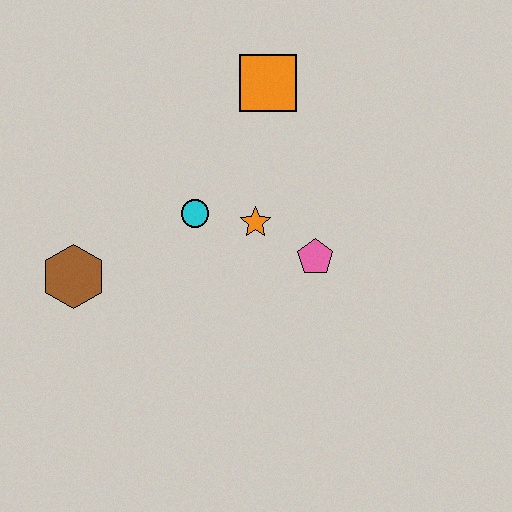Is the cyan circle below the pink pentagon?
No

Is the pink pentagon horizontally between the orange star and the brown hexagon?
No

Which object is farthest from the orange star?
The brown hexagon is farthest from the orange star.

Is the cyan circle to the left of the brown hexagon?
No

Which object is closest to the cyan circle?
The orange star is closest to the cyan circle.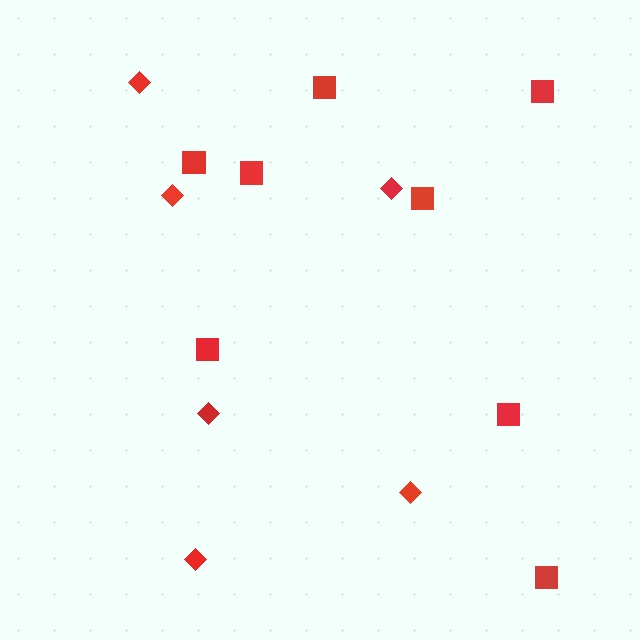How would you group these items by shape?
There are 2 groups: one group of squares (8) and one group of diamonds (6).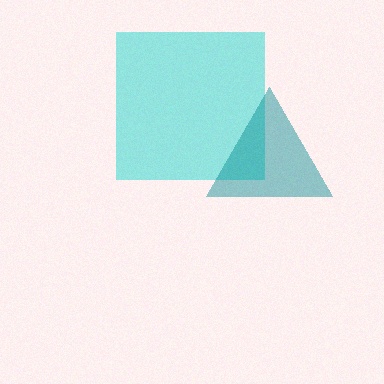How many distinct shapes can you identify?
There are 2 distinct shapes: a cyan square, a teal triangle.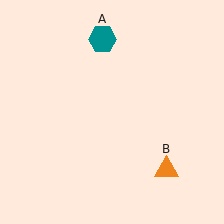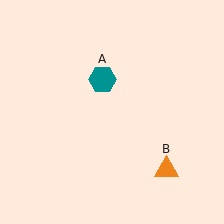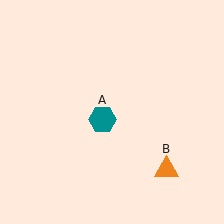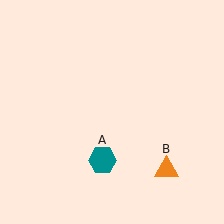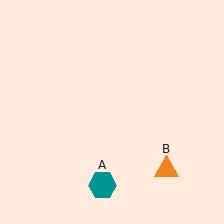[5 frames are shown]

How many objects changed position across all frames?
1 object changed position: teal hexagon (object A).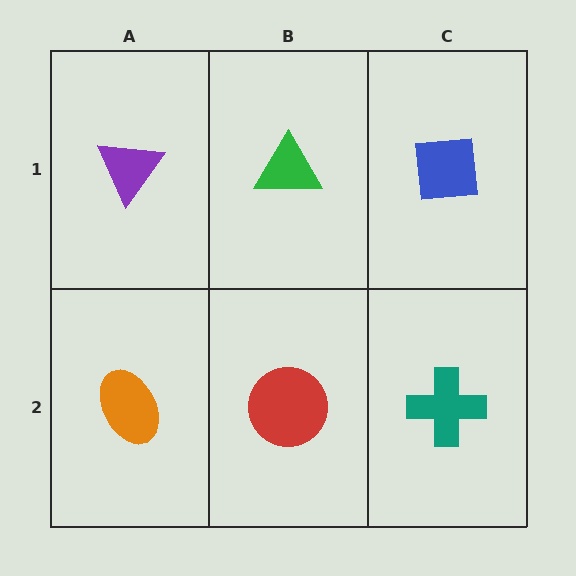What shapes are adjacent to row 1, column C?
A teal cross (row 2, column C), a green triangle (row 1, column B).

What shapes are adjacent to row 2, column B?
A green triangle (row 1, column B), an orange ellipse (row 2, column A), a teal cross (row 2, column C).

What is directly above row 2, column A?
A purple triangle.